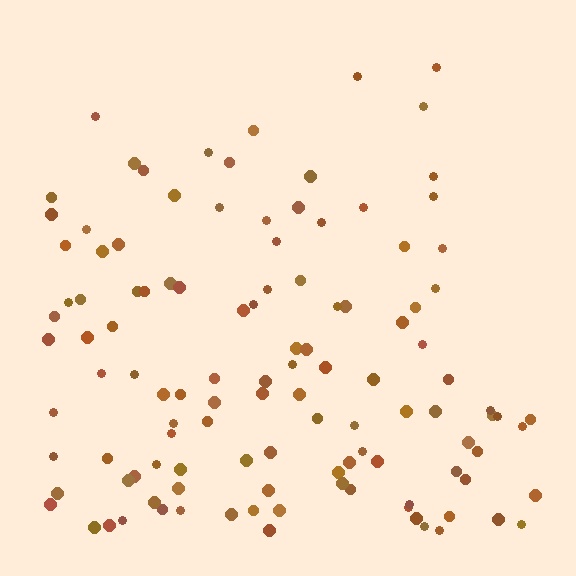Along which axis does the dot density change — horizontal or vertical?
Vertical.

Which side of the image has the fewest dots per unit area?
The top.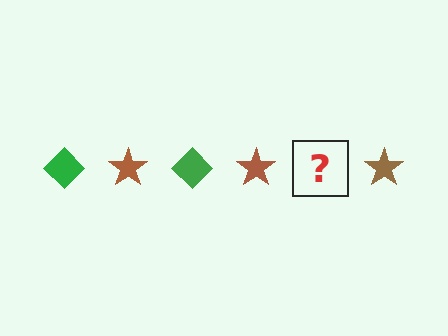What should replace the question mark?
The question mark should be replaced with a green diamond.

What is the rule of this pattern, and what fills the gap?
The rule is that the pattern alternates between green diamond and brown star. The gap should be filled with a green diamond.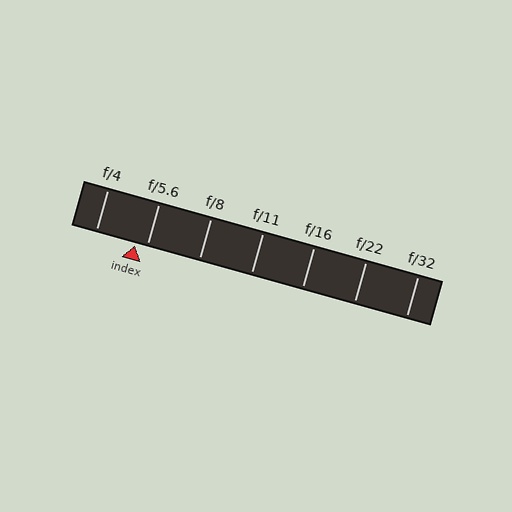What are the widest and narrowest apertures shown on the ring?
The widest aperture shown is f/4 and the narrowest is f/32.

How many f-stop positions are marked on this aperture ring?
There are 7 f-stop positions marked.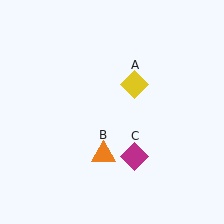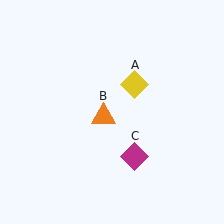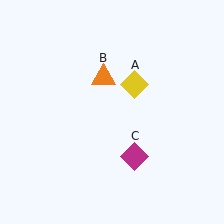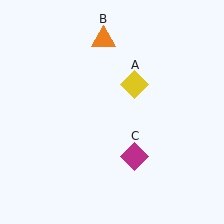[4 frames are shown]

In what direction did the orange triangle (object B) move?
The orange triangle (object B) moved up.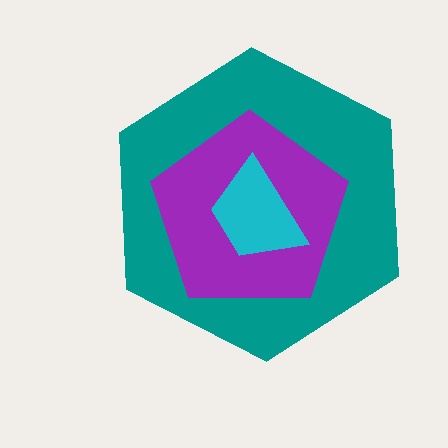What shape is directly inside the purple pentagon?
The cyan trapezoid.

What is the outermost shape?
The teal hexagon.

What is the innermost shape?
The cyan trapezoid.